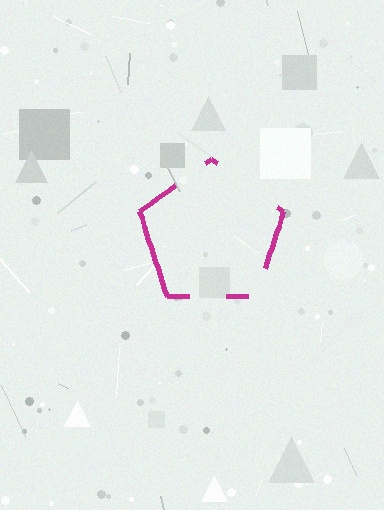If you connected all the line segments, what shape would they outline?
They would outline a pentagon.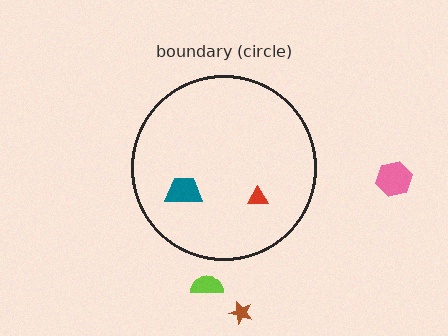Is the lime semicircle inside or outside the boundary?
Outside.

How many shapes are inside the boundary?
2 inside, 3 outside.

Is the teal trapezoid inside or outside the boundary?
Inside.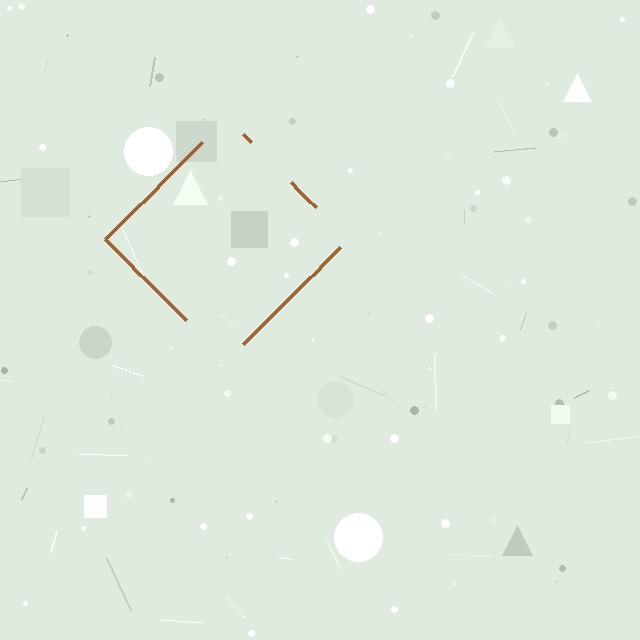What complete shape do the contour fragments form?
The contour fragments form a diamond.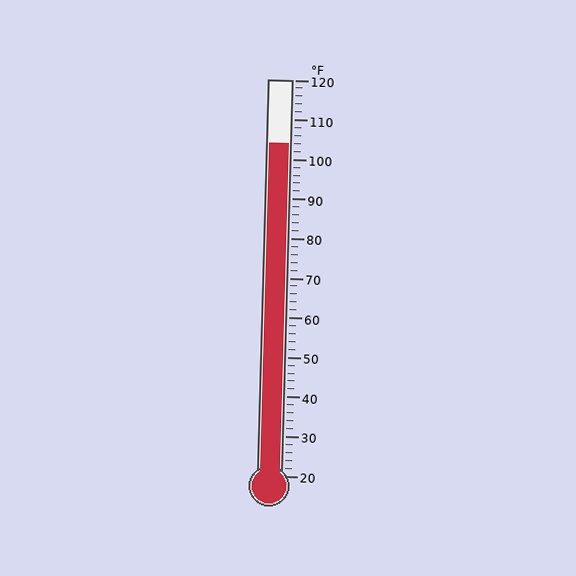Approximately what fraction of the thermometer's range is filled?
The thermometer is filled to approximately 85% of its range.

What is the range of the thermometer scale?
The thermometer scale ranges from 20°F to 120°F.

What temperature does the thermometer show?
The thermometer shows approximately 104°F.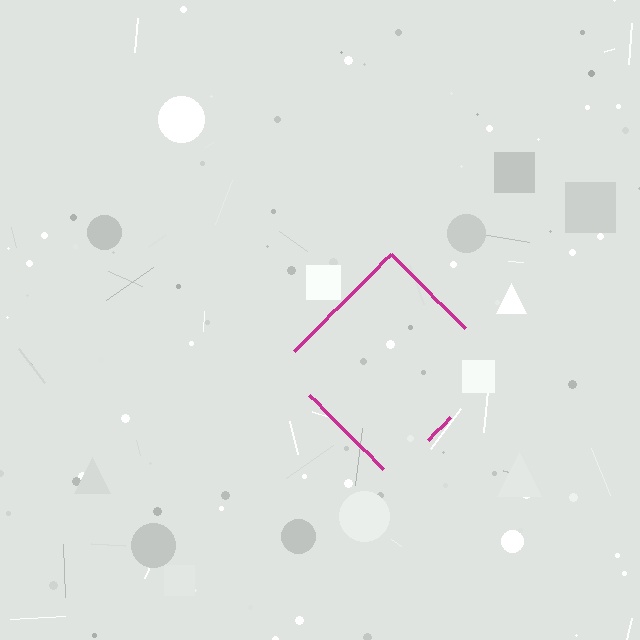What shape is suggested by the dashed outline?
The dashed outline suggests a diamond.